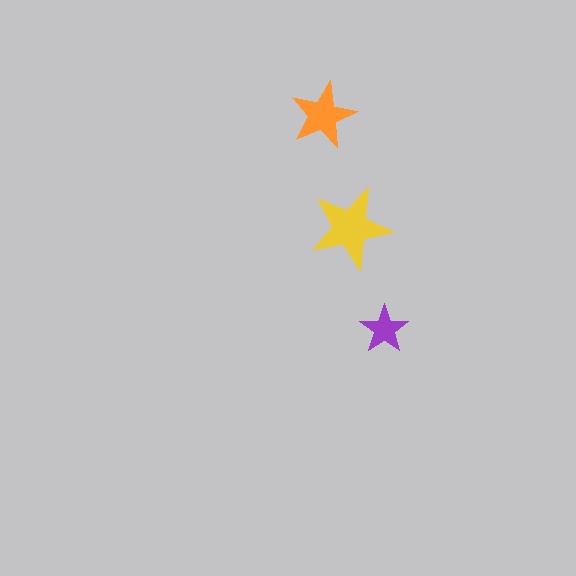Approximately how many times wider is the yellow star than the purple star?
About 1.5 times wider.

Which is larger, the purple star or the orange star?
The orange one.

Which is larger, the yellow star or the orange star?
The yellow one.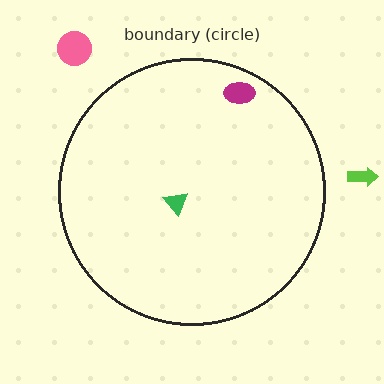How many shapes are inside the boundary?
2 inside, 2 outside.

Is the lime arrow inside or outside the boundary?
Outside.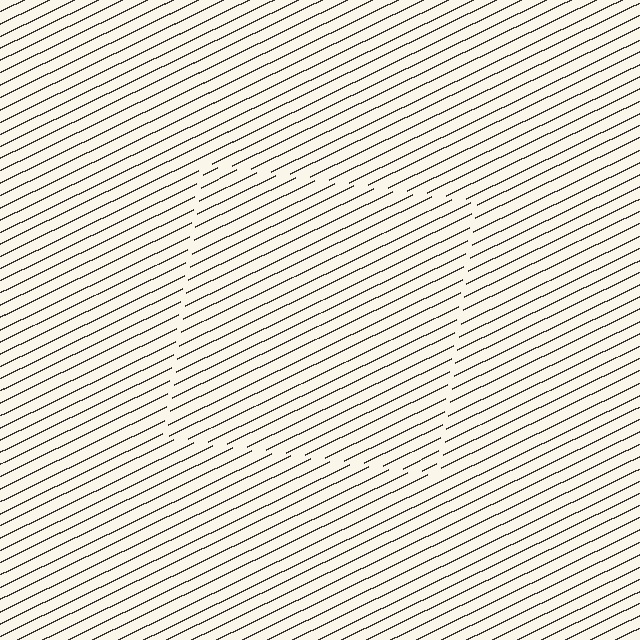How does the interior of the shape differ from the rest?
The interior of the shape contains the same grating, shifted by half a period — the contour is defined by the phase discontinuity where line-ends from the inner and outer gratings abut.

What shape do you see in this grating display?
An illusory square. The interior of the shape contains the same grating, shifted by half a period — the contour is defined by the phase discontinuity where line-ends from the inner and outer gratings abut.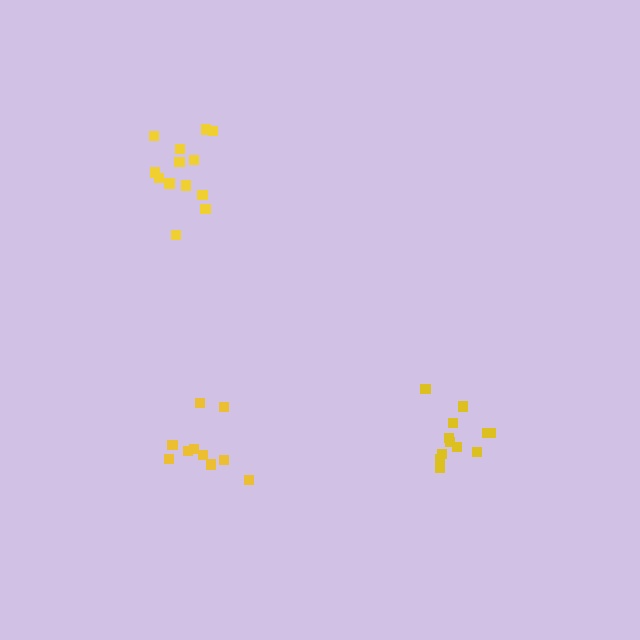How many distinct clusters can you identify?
There are 3 distinct clusters.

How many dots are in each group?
Group 1: 12 dots, Group 2: 13 dots, Group 3: 10 dots (35 total).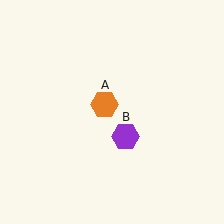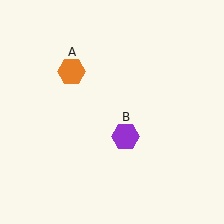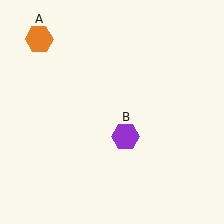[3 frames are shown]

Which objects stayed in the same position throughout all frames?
Purple hexagon (object B) remained stationary.